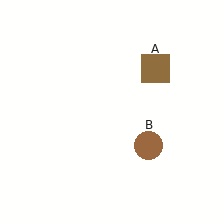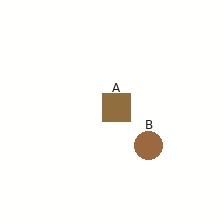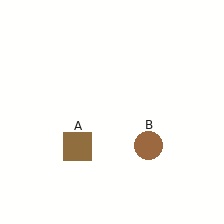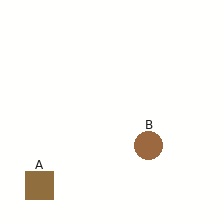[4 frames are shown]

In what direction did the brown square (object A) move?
The brown square (object A) moved down and to the left.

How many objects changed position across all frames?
1 object changed position: brown square (object A).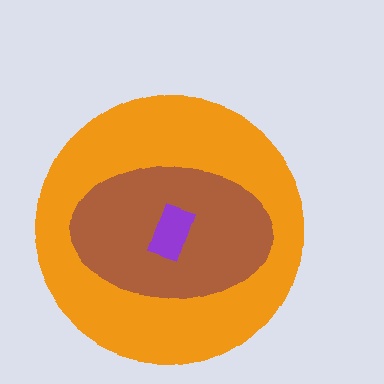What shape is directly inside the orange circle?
The brown ellipse.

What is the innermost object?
The purple rectangle.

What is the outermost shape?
The orange circle.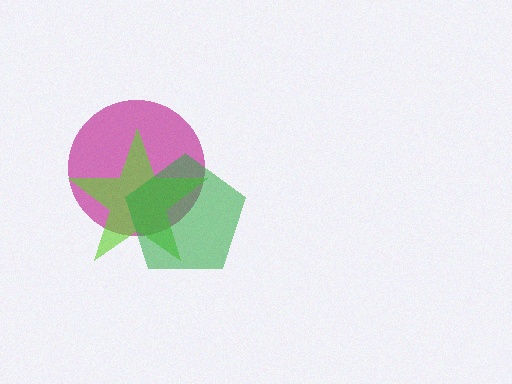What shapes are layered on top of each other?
The layered shapes are: a magenta circle, a lime star, a green pentagon.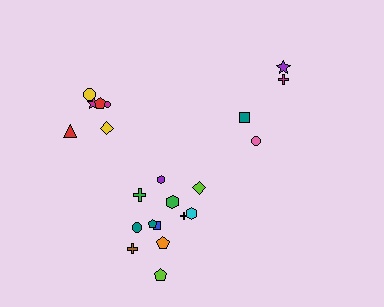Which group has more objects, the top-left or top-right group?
The top-left group.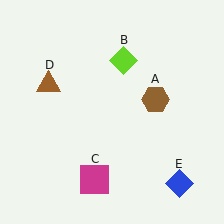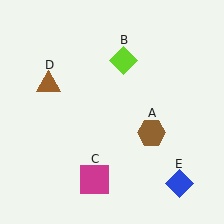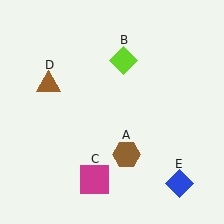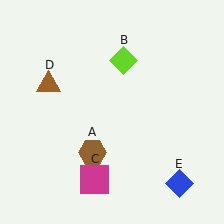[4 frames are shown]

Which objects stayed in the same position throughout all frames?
Lime diamond (object B) and magenta square (object C) and brown triangle (object D) and blue diamond (object E) remained stationary.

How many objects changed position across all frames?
1 object changed position: brown hexagon (object A).